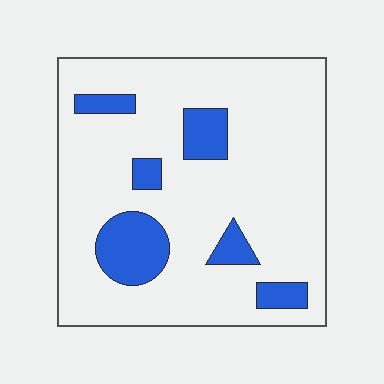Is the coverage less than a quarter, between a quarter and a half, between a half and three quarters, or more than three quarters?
Less than a quarter.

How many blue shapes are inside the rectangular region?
6.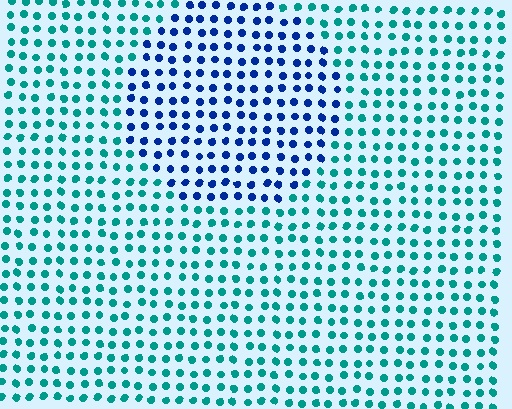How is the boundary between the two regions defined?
The boundary is defined purely by a slight shift in hue (about 51 degrees). Spacing, size, and orientation are identical on both sides.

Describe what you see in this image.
The image is filled with small teal elements in a uniform arrangement. A circle-shaped region is visible where the elements are tinted to a slightly different hue, forming a subtle color boundary.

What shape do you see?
I see a circle.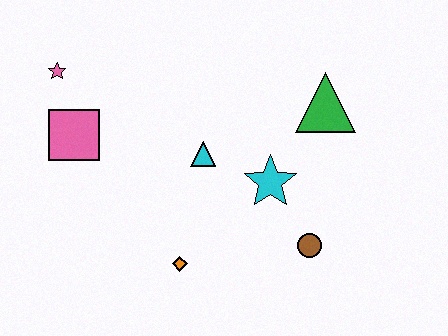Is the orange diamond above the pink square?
No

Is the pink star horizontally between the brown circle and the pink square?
No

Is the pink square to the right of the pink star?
Yes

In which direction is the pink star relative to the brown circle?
The pink star is to the left of the brown circle.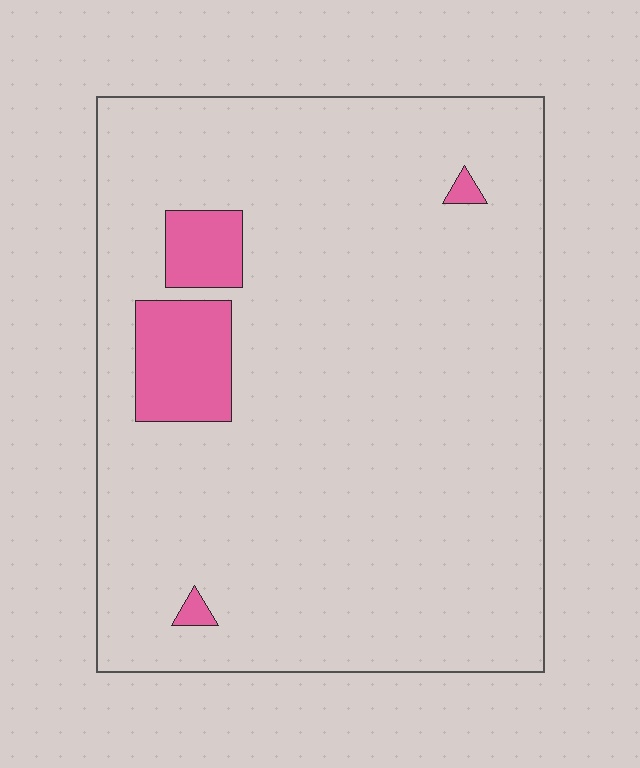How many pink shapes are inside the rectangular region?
4.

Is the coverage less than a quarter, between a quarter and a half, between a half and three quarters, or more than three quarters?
Less than a quarter.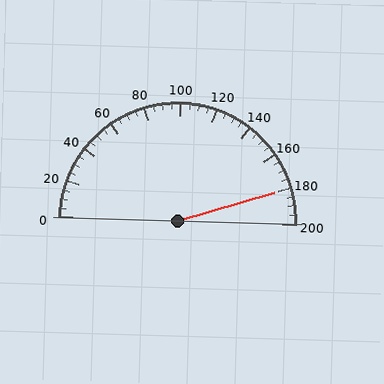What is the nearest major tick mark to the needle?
The nearest major tick mark is 180.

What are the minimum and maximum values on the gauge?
The gauge ranges from 0 to 200.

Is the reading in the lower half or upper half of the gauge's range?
The reading is in the upper half of the range (0 to 200).